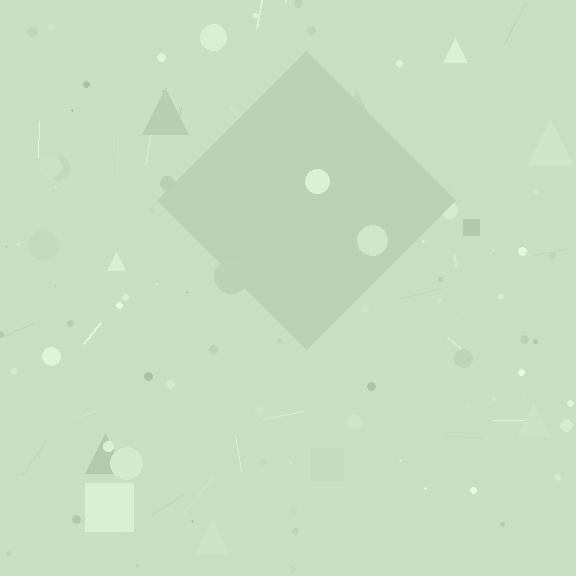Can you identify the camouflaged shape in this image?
The camouflaged shape is a diamond.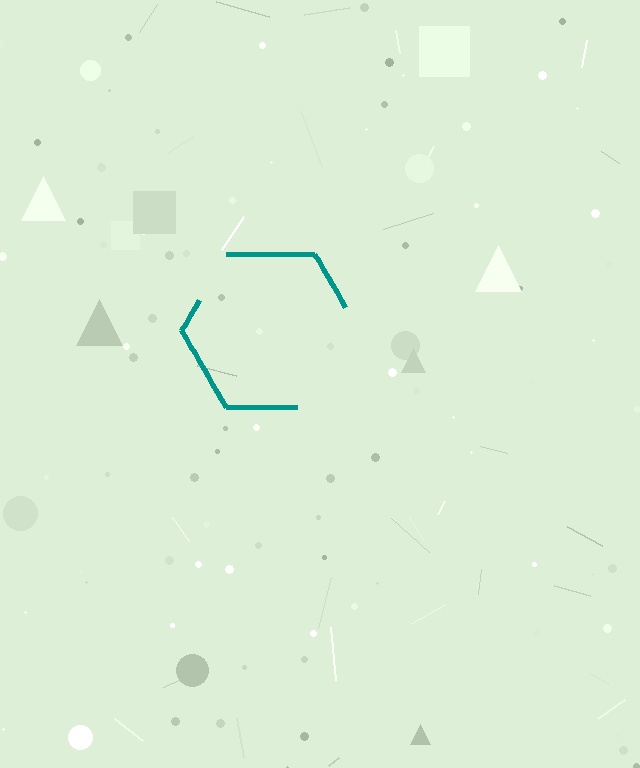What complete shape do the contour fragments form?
The contour fragments form a hexagon.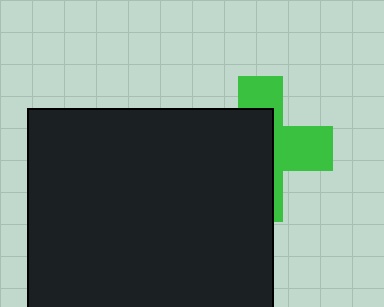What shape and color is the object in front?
The object in front is a black rectangle.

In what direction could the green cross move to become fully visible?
The green cross could move right. That would shift it out from behind the black rectangle entirely.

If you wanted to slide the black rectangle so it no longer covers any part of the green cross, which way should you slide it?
Slide it left — that is the most direct way to separate the two shapes.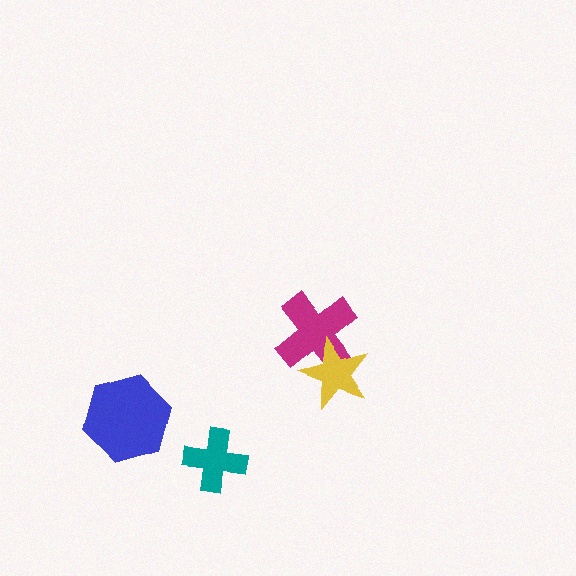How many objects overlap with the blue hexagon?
0 objects overlap with the blue hexagon.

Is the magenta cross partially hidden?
Yes, it is partially covered by another shape.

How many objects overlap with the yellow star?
1 object overlaps with the yellow star.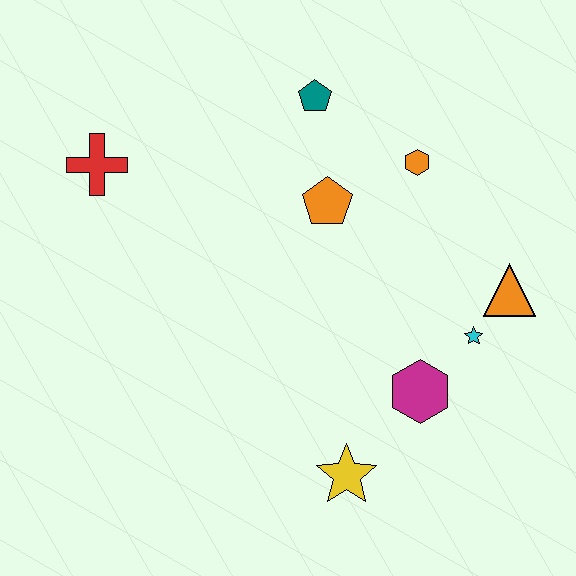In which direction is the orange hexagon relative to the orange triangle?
The orange hexagon is above the orange triangle.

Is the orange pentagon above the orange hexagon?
No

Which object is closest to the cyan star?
The orange triangle is closest to the cyan star.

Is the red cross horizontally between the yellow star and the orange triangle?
No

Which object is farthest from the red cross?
The orange triangle is farthest from the red cross.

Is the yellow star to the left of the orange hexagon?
Yes